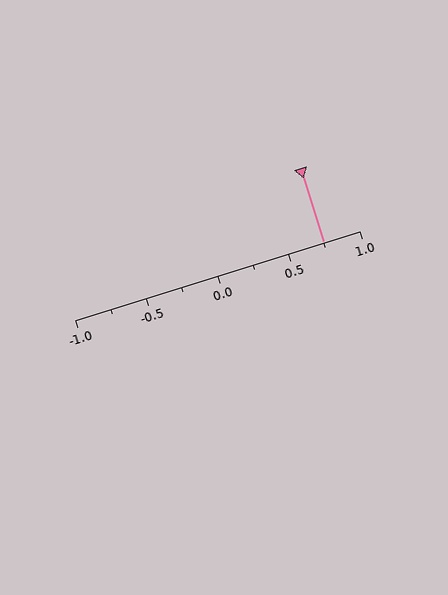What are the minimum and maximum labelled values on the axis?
The axis runs from -1.0 to 1.0.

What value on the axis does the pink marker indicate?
The marker indicates approximately 0.75.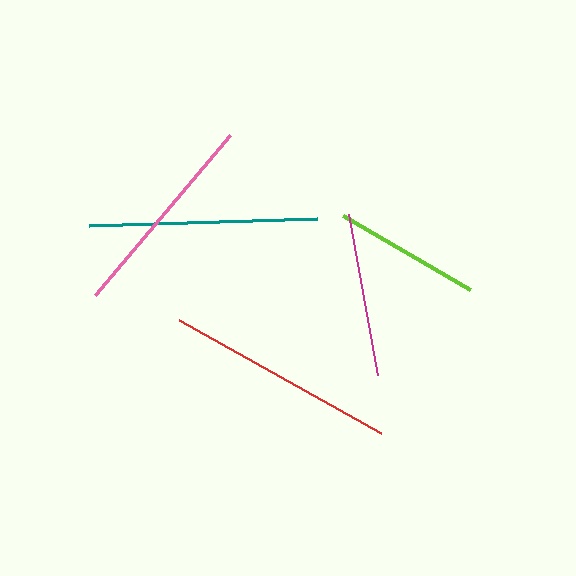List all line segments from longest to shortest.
From longest to shortest: red, teal, pink, magenta, lime.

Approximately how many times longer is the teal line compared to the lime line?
The teal line is approximately 1.5 times the length of the lime line.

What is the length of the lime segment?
The lime segment is approximately 147 pixels long.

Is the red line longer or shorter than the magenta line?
The red line is longer than the magenta line.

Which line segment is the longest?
The red line is the longest at approximately 231 pixels.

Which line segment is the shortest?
The lime line is the shortest at approximately 147 pixels.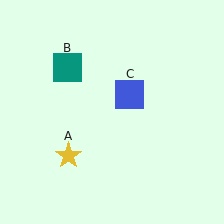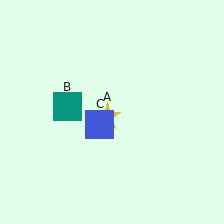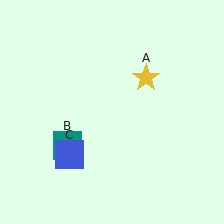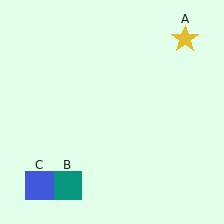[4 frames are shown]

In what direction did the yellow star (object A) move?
The yellow star (object A) moved up and to the right.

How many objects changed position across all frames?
3 objects changed position: yellow star (object A), teal square (object B), blue square (object C).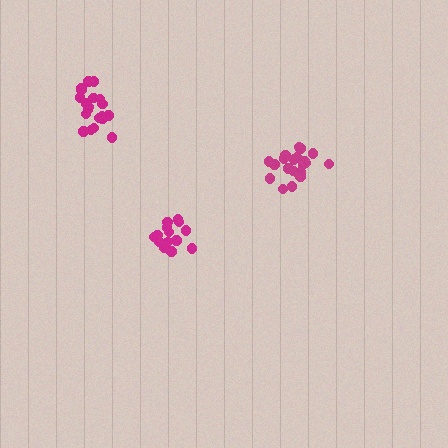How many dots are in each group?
Group 1: 21 dots, Group 2: 15 dots, Group 3: 20 dots (56 total).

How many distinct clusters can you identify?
There are 3 distinct clusters.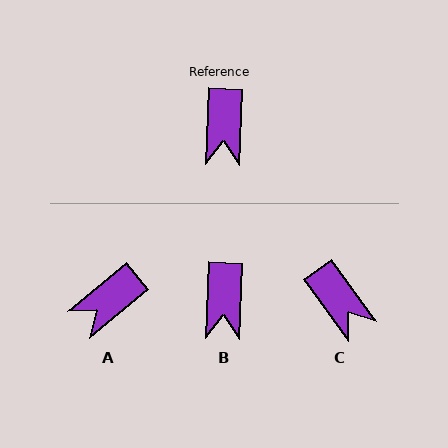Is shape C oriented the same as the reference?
No, it is off by about 38 degrees.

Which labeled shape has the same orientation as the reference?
B.